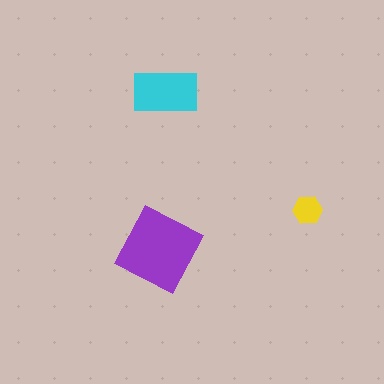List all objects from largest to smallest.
The purple diamond, the cyan rectangle, the yellow hexagon.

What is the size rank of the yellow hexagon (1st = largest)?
3rd.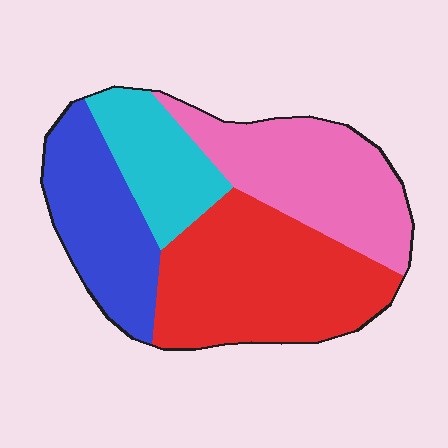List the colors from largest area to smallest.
From largest to smallest: red, pink, blue, cyan.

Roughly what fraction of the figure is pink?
Pink covers around 25% of the figure.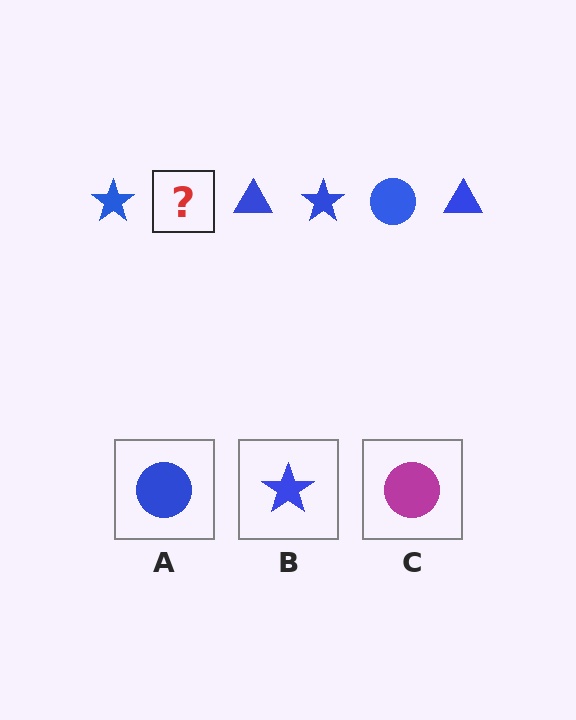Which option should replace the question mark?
Option A.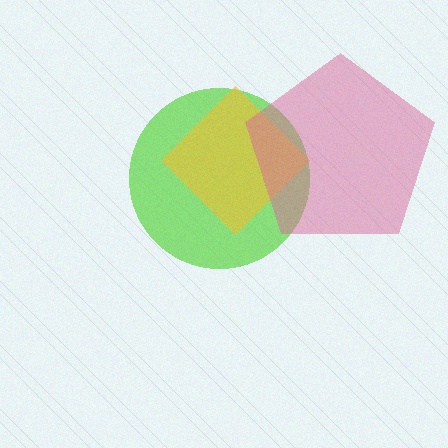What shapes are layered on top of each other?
The layered shapes are: a lime circle, a yellow diamond, a pink pentagon.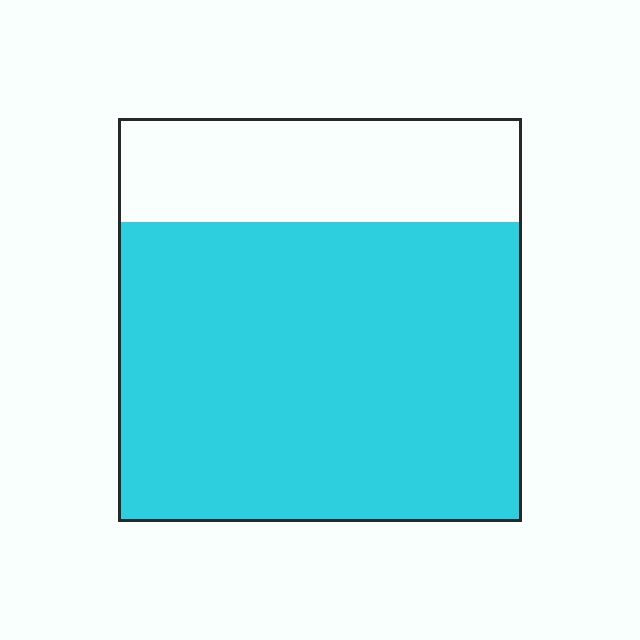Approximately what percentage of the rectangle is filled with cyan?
Approximately 75%.